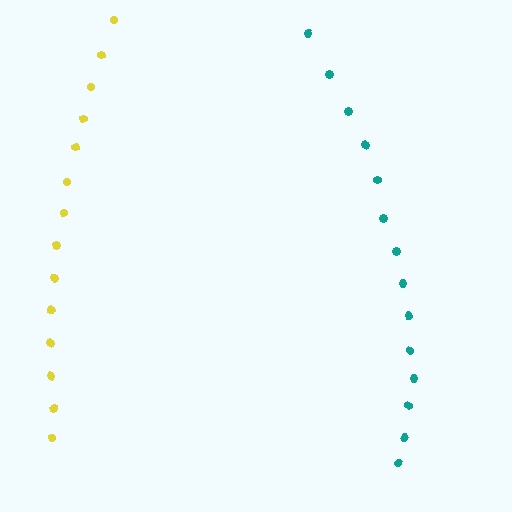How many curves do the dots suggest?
There are 2 distinct paths.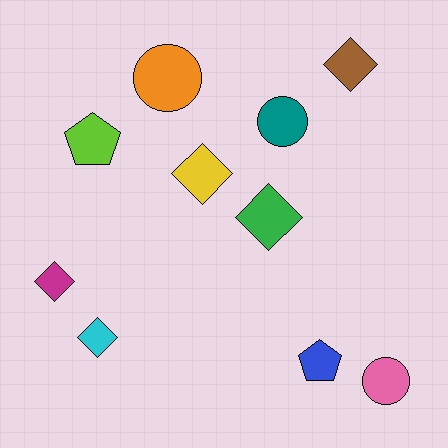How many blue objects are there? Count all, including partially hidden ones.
There is 1 blue object.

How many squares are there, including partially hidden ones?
There are no squares.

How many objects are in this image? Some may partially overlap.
There are 10 objects.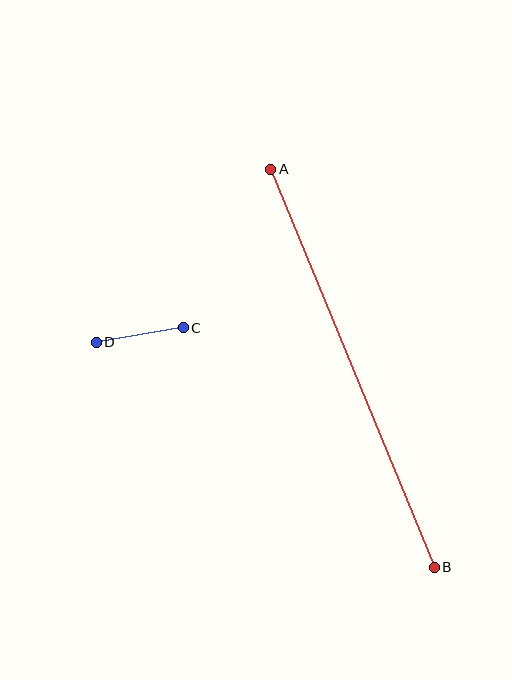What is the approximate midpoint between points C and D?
The midpoint is at approximately (140, 335) pixels.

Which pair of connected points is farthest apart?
Points A and B are farthest apart.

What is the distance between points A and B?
The distance is approximately 430 pixels.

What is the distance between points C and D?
The distance is approximately 88 pixels.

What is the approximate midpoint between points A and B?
The midpoint is at approximately (353, 368) pixels.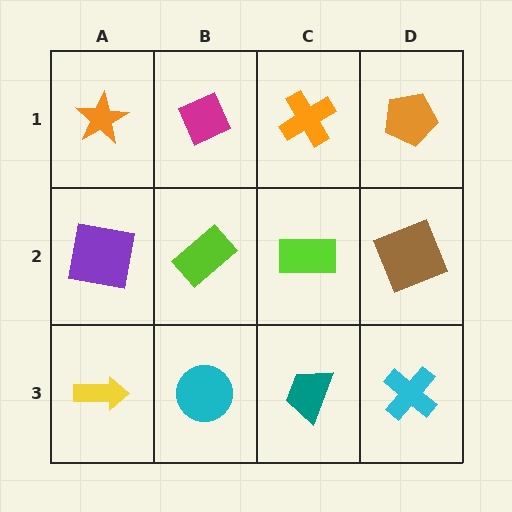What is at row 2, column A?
A purple square.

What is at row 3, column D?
A cyan cross.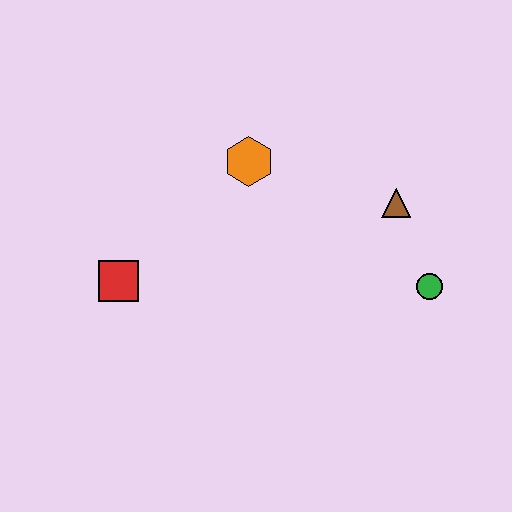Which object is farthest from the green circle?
The red square is farthest from the green circle.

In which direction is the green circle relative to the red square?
The green circle is to the right of the red square.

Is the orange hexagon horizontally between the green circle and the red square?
Yes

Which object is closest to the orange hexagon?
The brown triangle is closest to the orange hexagon.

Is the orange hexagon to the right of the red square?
Yes